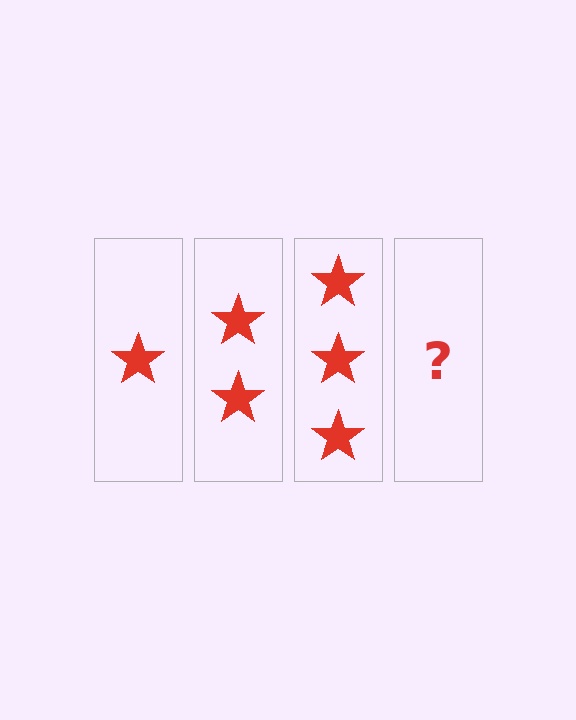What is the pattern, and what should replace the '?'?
The pattern is that each step adds one more star. The '?' should be 4 stars.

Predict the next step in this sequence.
The next step is 4 stars.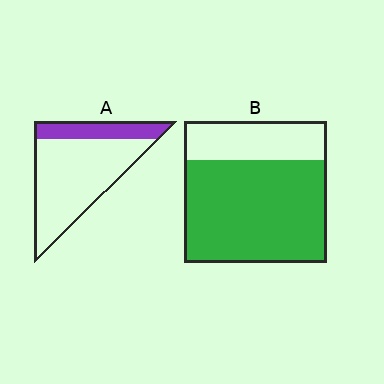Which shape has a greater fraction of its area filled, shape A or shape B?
Shape B.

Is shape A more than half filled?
No.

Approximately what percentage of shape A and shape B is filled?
A is approximately 25% and B is approximately 75%.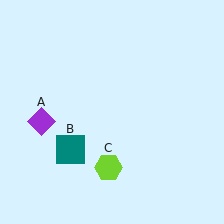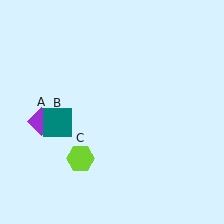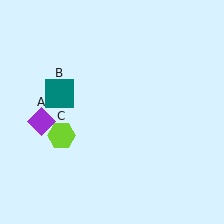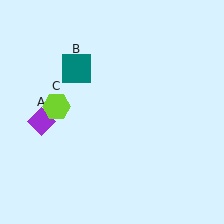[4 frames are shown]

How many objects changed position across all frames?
2 objects changed position: teal square (object B), lime hexagon (object C).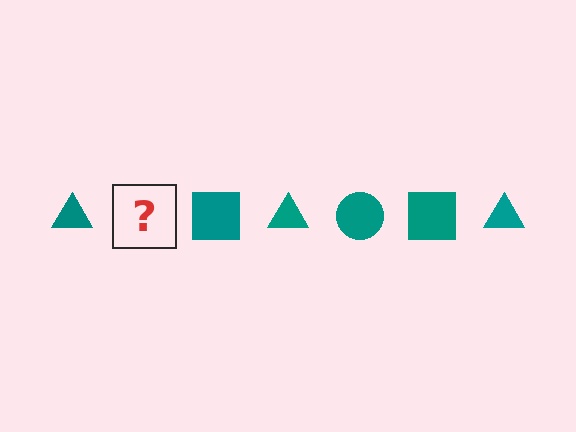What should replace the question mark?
The question mark should be replaced with a teal circle.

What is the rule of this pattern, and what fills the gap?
The rule is that the pattern cycles through triangle, circle, square shapes in teal. The gap should be filled with a teal circle.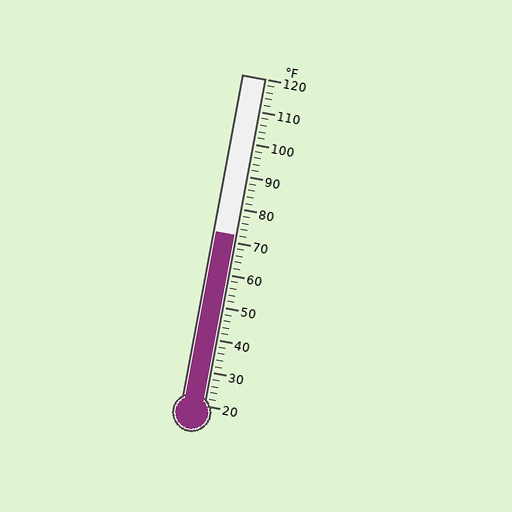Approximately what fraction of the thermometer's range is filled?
The thermometer is filled to approximately 50% of its range.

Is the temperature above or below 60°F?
The temperature is above 60°F.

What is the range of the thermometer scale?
The thermometer scale ranges from 20°F to 120°F.